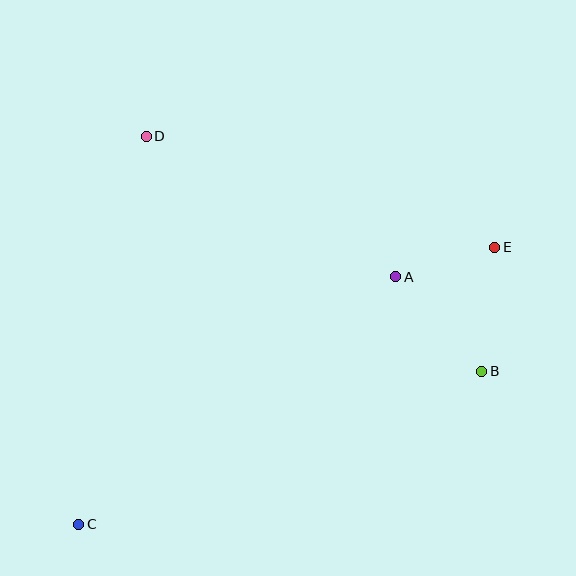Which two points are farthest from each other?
Points C and E are farthest from each other.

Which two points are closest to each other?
Points A and E are closest to each other.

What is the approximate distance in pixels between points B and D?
The distance between B and D is approximately 410 pixels.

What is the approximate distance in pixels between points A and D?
The distance between A and D is approximately 287 pixels.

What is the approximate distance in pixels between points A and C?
The distance between A and C is approximately 403 pixels.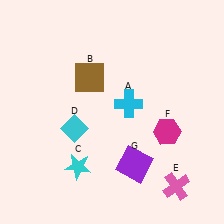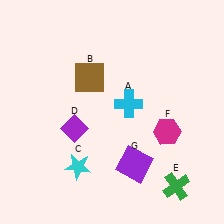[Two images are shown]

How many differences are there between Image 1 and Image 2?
There are 2 differences between the two images.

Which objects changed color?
D changed from cyan to purple. E changed from pink to green.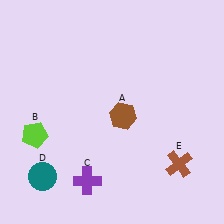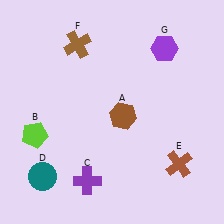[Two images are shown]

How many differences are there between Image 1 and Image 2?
There are 2 differences between the two images.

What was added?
A brown cross (F), a purple hexagon (G) were added in Image 2.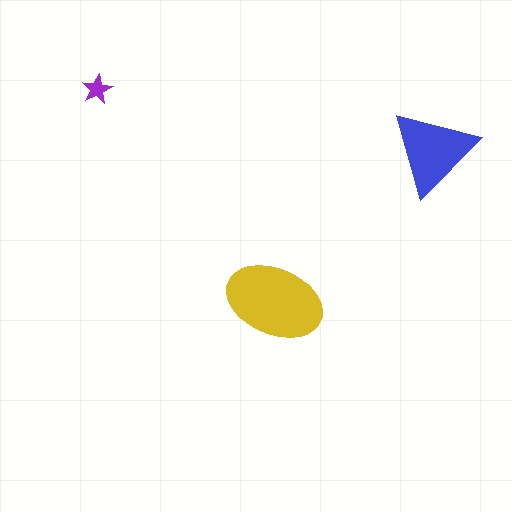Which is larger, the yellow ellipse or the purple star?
The yellow ellipse.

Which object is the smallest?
The purple star.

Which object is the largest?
The yellow ellipse.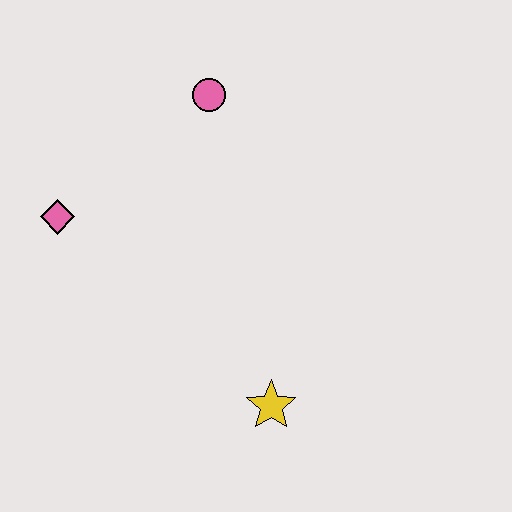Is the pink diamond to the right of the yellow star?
No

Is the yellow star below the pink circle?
Yes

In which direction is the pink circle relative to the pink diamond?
The pink circle is to the right of the pink diamond.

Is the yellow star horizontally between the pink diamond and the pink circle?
No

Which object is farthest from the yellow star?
The pink circle is farthest from the yellow star.